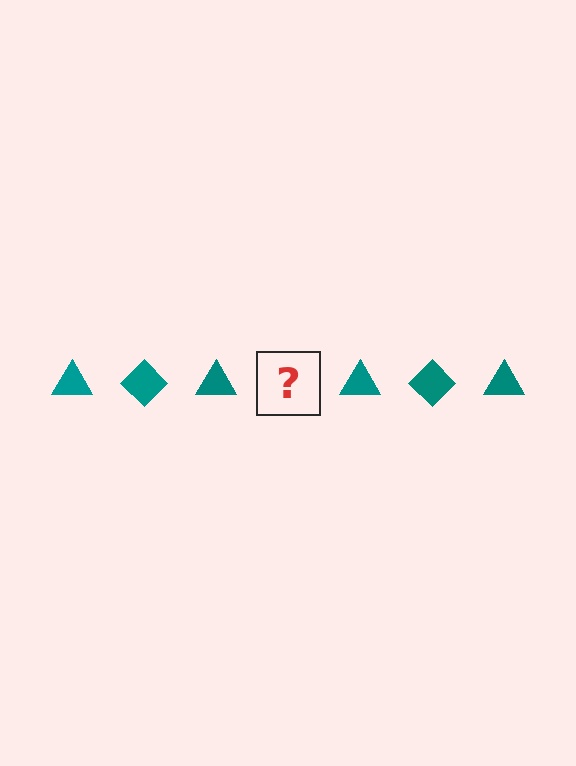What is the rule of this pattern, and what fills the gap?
The rule is that the pattern cycles through triangle, diamond shapes in teal. The gap should be filled with a teal diamond.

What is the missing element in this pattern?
The missing element is a teal diamond.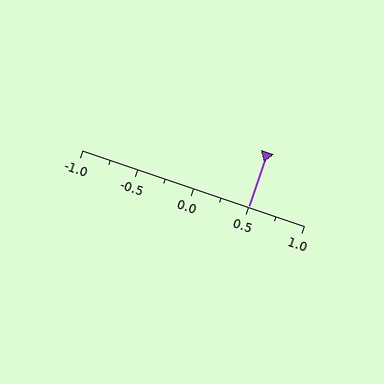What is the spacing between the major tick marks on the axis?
The major ticks are spaced 0.5 apart.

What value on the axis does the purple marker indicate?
The marker indicates approximately 0.5.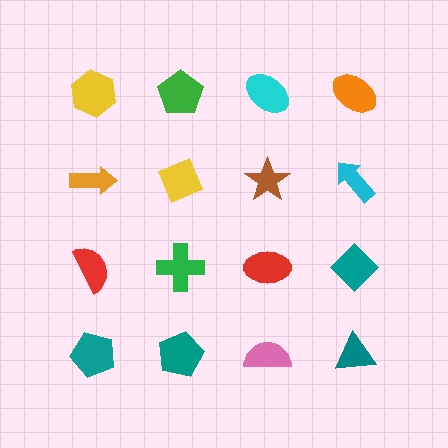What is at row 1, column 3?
A cyan ellipse.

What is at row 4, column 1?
A teal pentagon.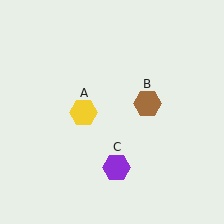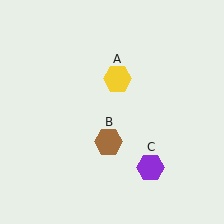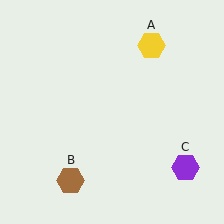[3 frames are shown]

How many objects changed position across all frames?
3 objects changed position: yellow hexagon (object A), brown hexagon (object B), purple hexagon (object C).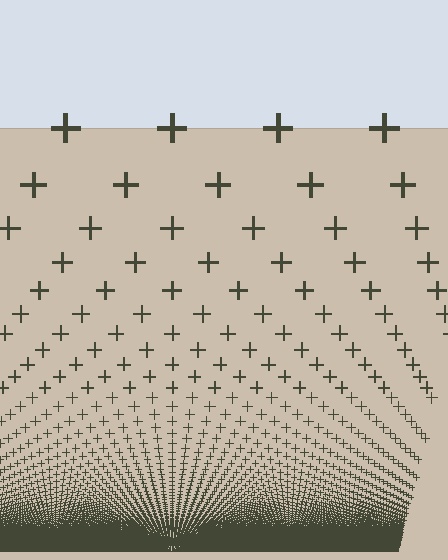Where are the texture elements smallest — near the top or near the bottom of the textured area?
Near the bottom.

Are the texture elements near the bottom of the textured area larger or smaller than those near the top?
Smaller. The gradient is inverted — elements near the bottom are smaller and denser.